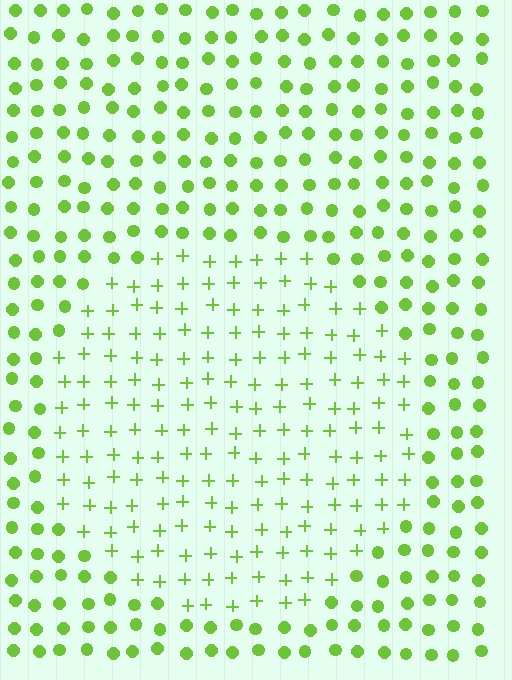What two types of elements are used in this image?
The image uses plus signs inside the circle region and circles outside it.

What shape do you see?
I see a circle.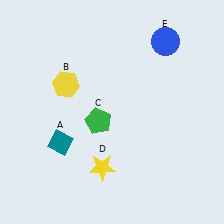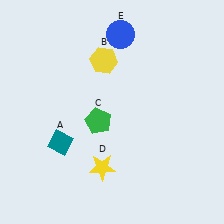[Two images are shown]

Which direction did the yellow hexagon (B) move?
The yellow hexagon (B) moved right.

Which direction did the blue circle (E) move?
The blue circle (E) moved left.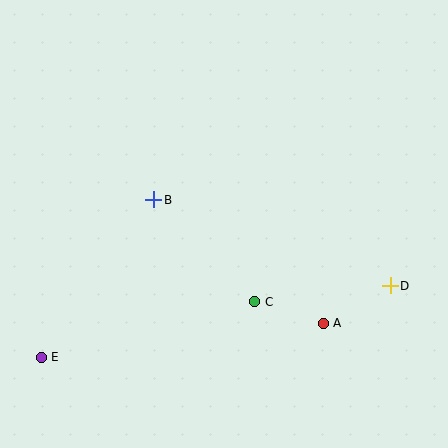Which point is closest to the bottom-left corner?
Point E is closest to the bottom-left corner.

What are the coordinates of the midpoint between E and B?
The midpoint between E and B is at (98, 278).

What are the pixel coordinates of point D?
Point D is at (390, 286).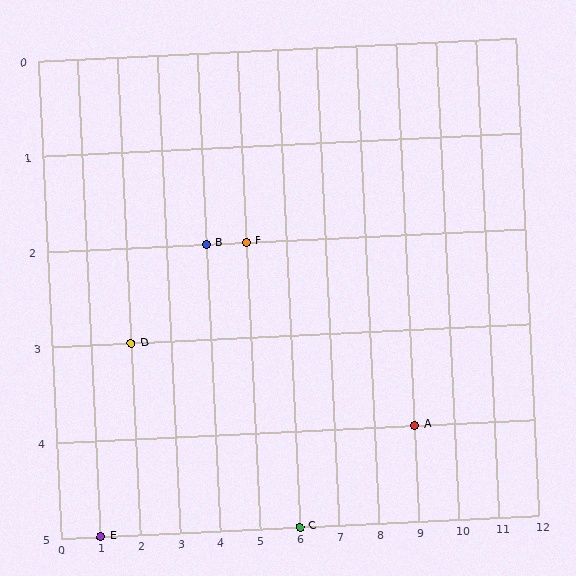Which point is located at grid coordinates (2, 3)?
Point D is at (2, 3).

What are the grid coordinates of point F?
Point F is at grid coordinates (5, 2).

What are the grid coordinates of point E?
Point E is at grid coordinates (1, 5).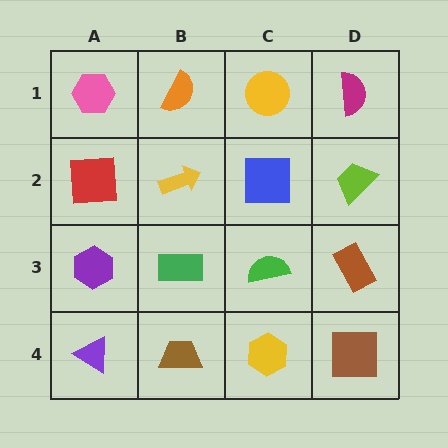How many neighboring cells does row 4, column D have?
2.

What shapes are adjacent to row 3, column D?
A lime trapezoid (row 2, column D), a brown square (row 4, column D), a green semicircle (row 3, column C).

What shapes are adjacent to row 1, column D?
A lime trapezoid (row 2, column D), a yellow circle (row 1, column C).